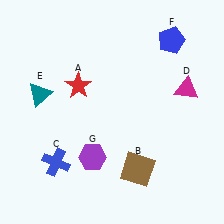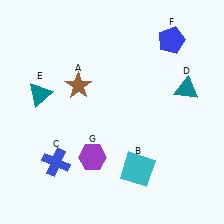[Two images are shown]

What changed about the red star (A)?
In Image 1, A is red. In Image 2, it changed to brown.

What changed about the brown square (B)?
In Image 1, B is brown. In Image 2, it changed to cyan.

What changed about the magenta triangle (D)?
In Image 1, D is magenta. In Image 2, it changed to teal.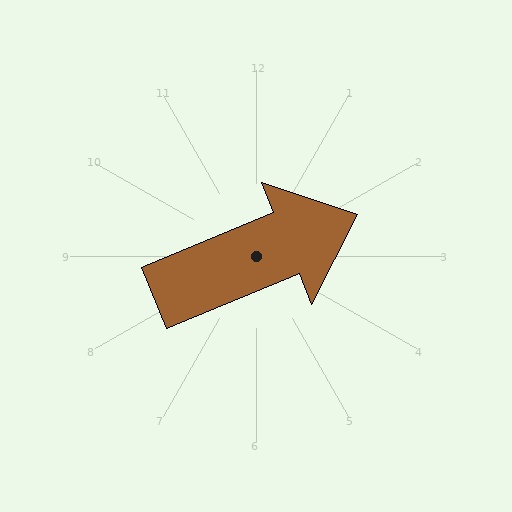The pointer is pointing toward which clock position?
Roughly 2 o'clock.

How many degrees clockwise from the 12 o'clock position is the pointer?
Approximately 68 degrees.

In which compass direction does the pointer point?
East.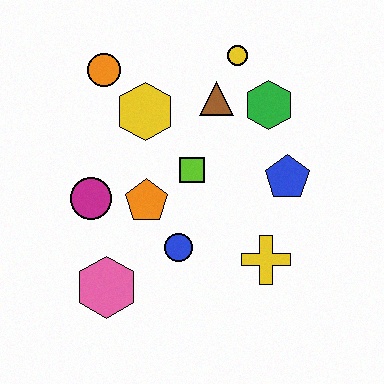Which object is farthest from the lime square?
The pink hexagon is farthest from the lime square.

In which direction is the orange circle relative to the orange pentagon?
The orange circle is above the orange pentagon.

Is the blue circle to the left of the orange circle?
No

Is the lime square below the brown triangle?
Yes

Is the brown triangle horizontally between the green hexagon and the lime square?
Yes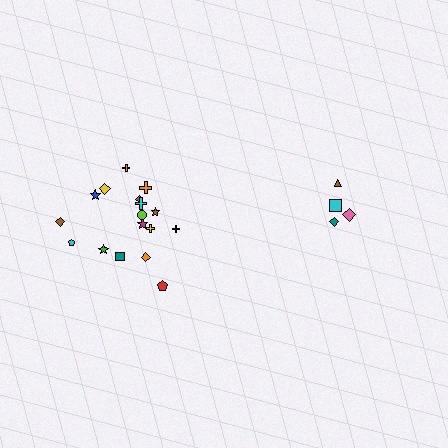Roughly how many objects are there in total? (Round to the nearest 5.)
Roughly 20 objects in total.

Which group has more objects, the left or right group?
The left group.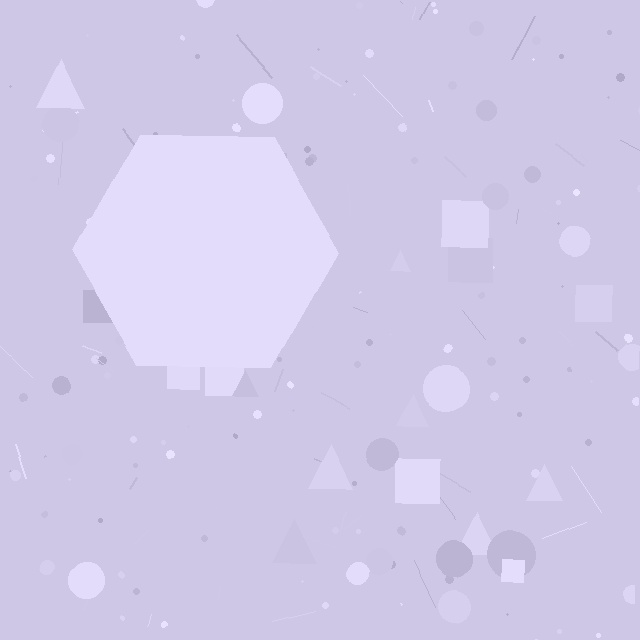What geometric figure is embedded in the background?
A hexagon is embedded in the background.